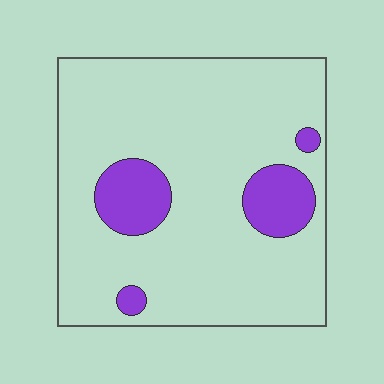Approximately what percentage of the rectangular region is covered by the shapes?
Approximately 15%.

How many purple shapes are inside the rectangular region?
4.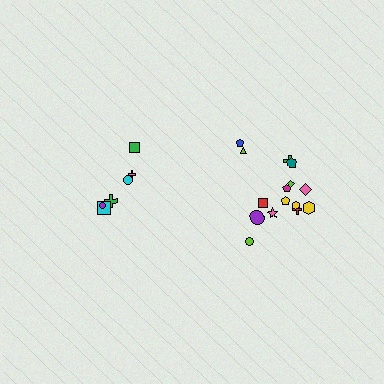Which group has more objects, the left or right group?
The right group.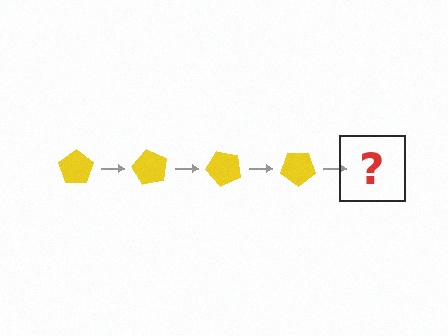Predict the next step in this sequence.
The next step is a yellow pentagon rotated 240 degrees.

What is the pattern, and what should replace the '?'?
The pattern is that the pentagon rotates 60 degrees each step. The '?' should be a yellow pentagon rotated 240 degrees.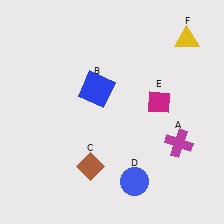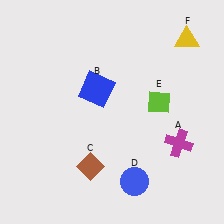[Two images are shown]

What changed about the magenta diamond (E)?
In Image 1, E is magenta. In Image 2, it changed to lime.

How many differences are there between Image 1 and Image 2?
There is 1 difference between the two images.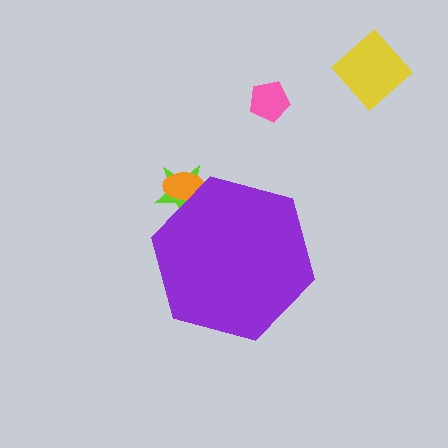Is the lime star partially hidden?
Yes, the lime star is partially hidden behind the purple hexagon.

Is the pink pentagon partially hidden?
No, the pink pentagon is fully visible.